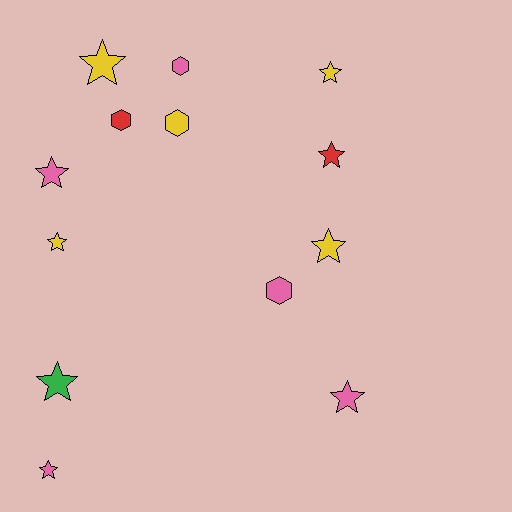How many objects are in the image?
There are 13 objects.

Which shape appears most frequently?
Star, with 9 objects.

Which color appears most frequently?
Pink, with 5 objects.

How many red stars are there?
There is 1 red star.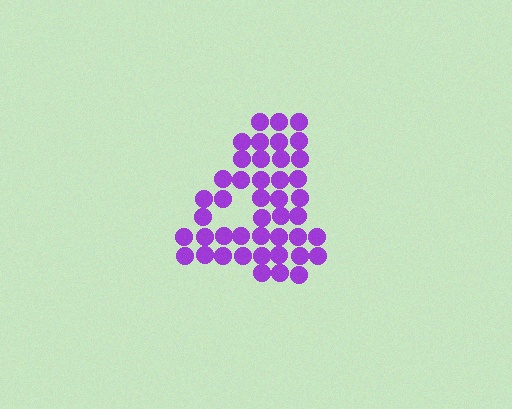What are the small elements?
The small elements are circles.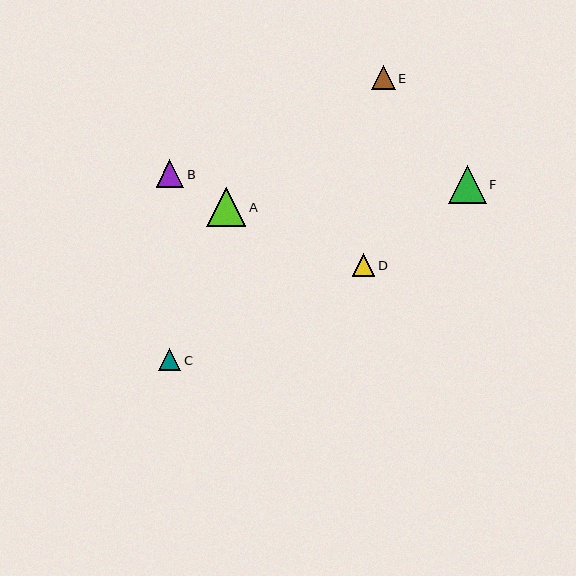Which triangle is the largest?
Triangle A is the largest with a size of approximately 39 pixels.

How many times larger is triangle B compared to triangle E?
Triangle B is approximately 1.2 times the size of triangle E.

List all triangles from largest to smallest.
From largest to smallest: A, F, B, E, D, C.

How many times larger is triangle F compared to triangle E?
Triangle F is approximately 1.6 times the size of triangle E.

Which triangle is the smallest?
Triangle C is the smallest with a size of approximately 22 pixels.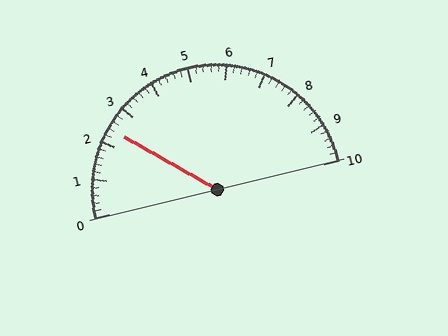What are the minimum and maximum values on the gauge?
The gauge ranges from 0 to 10.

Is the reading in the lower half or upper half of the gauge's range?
The reading is in the lower half of the range (0 to 10).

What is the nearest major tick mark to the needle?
The nearest major tick mark is 2.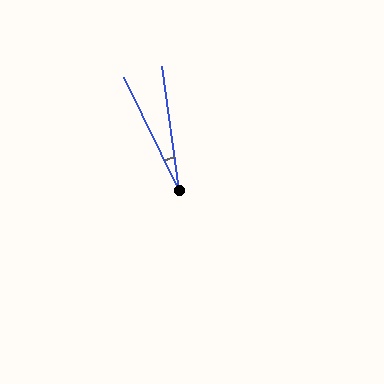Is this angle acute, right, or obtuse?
It is acute.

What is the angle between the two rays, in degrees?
Approximately 18 degrees.